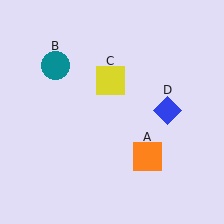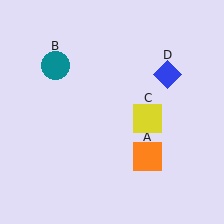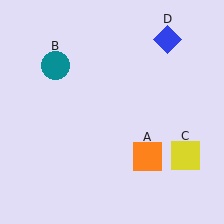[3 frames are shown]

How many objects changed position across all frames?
2 objects changed position: yellow square (object C), blue diamond (object D).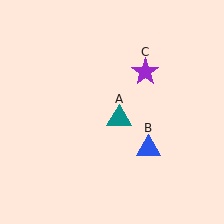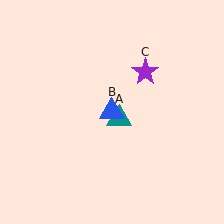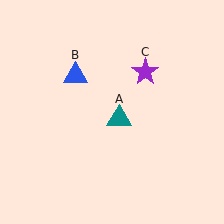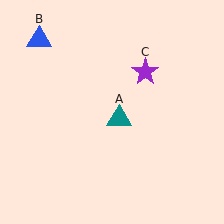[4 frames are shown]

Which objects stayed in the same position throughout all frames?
Teal triangle (object A) and purple star (object C) remained stationary.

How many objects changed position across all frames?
1 object changed position: blue triangle (object B).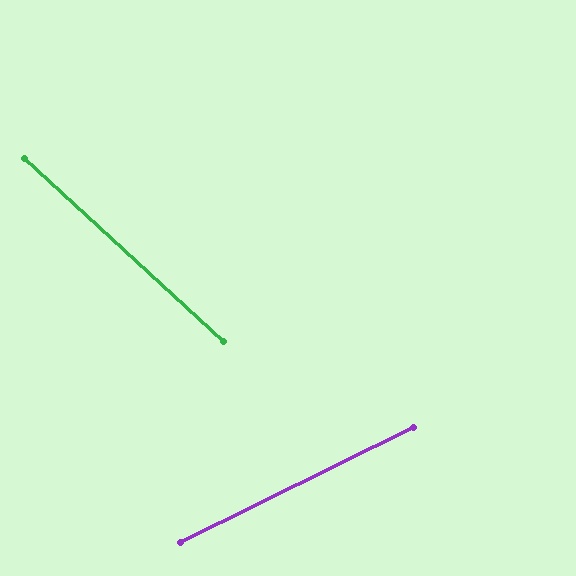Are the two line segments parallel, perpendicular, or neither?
Neither parallel nor perpendicular — they differ by about 69°.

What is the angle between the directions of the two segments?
Approximately 69 degrees.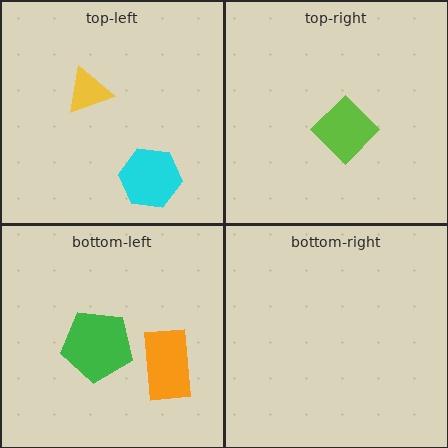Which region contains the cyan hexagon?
The top-left region.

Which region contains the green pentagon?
The bottom-left region.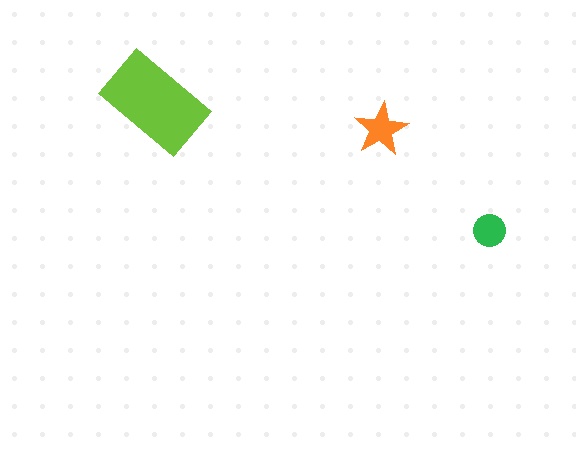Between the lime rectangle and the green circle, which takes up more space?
The lime rectangle.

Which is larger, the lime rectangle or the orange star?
The lime rectangle.